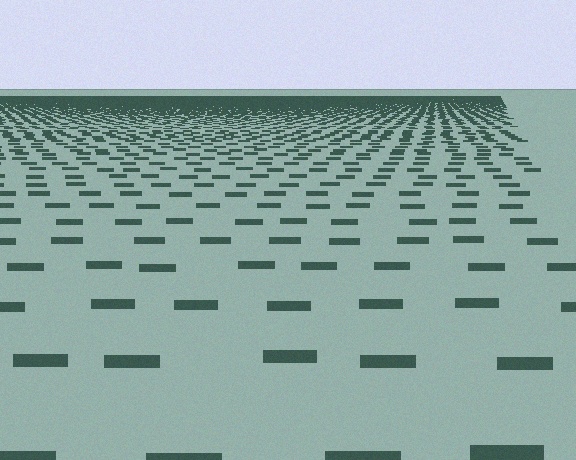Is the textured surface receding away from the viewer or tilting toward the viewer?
The surface is receding away from the viewer. Texture elements get smaller and denser toward the top.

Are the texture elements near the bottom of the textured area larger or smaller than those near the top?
Larger. Near the bottom, elements are closer to the viewer and appear at a bigger on-screen size.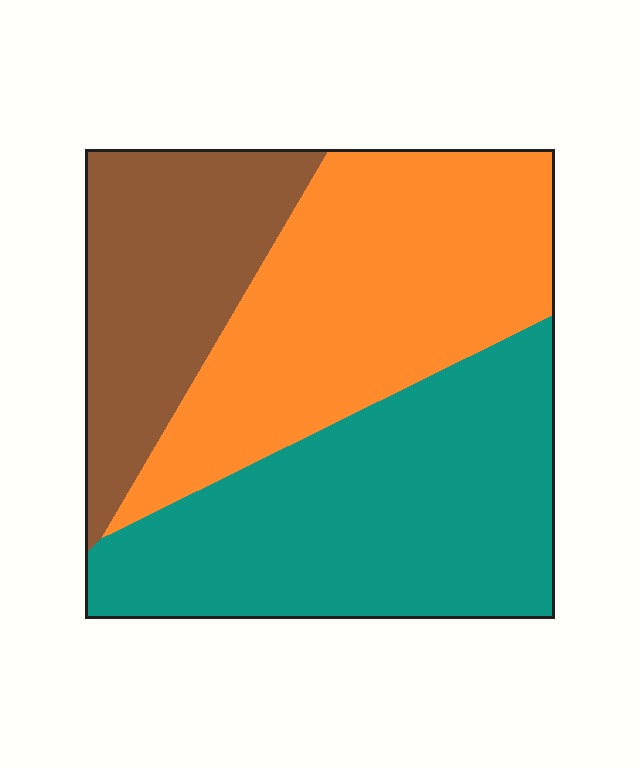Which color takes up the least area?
Brown, at roughly 25%.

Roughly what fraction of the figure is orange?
Orange takes up about three eighths (3/8) of the figure.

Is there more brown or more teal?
Teal.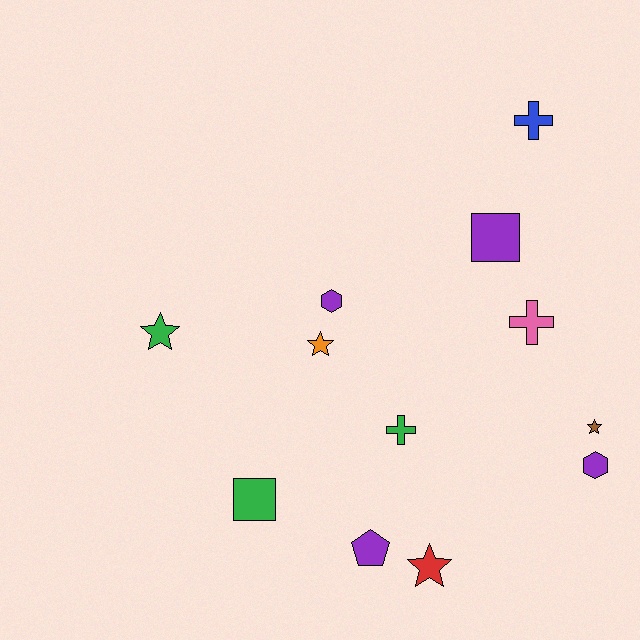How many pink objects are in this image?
There is 1 pink object.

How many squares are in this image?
There are 2 squares.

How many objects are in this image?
There are 12 objects.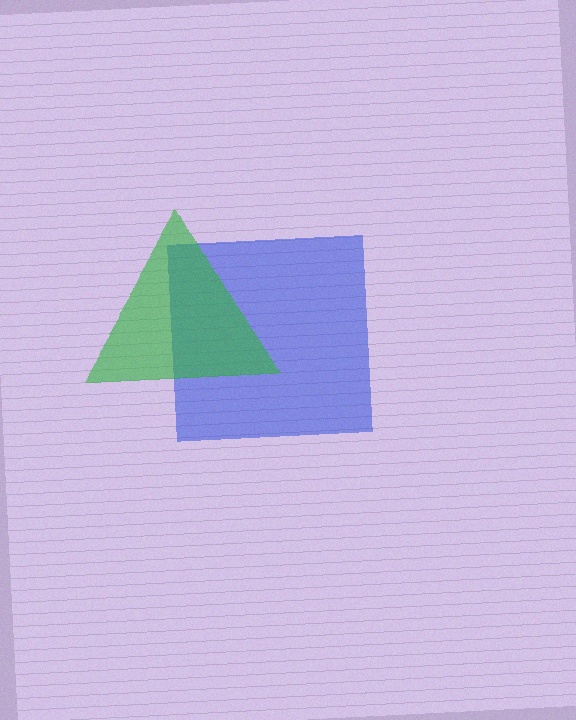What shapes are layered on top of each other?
The layered shapes are: a blue square, a green triangle.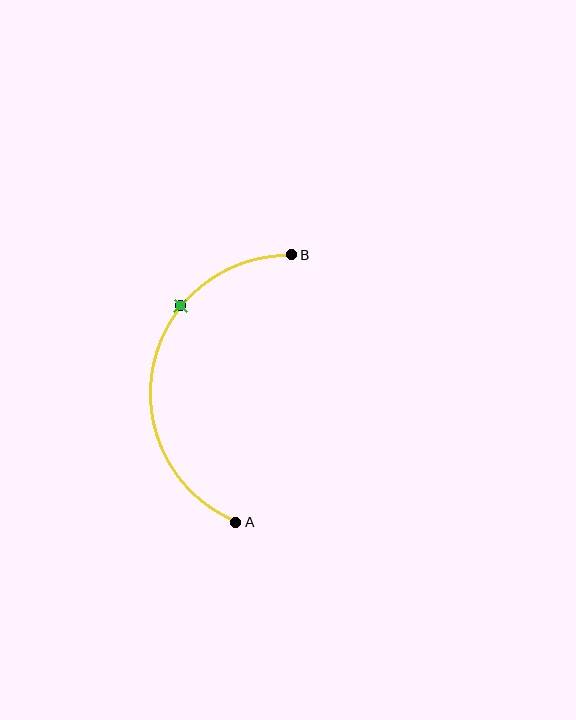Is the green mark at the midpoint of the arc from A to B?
No. The green mark lies on the arc but is closer to endpoint B. The arc midpoint would be at the point on the curve equidistant along the arc from both A and B.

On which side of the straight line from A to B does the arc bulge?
The arc bulges to the left of the straight line connecting A and B.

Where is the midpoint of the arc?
The arc midpoint is the point on the curve farthest from the straight line joining A and B. It sits to the left of that line.